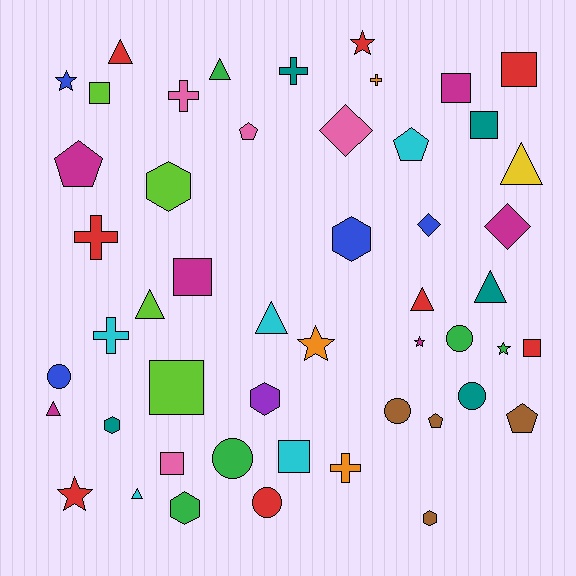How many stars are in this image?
There are 6 stars.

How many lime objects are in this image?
There are 4 lime objects.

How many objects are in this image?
There are 50 objects.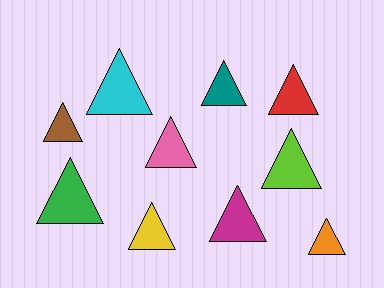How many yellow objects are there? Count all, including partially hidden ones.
There is 1 yellow object.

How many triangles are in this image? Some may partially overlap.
There are 10 triangles.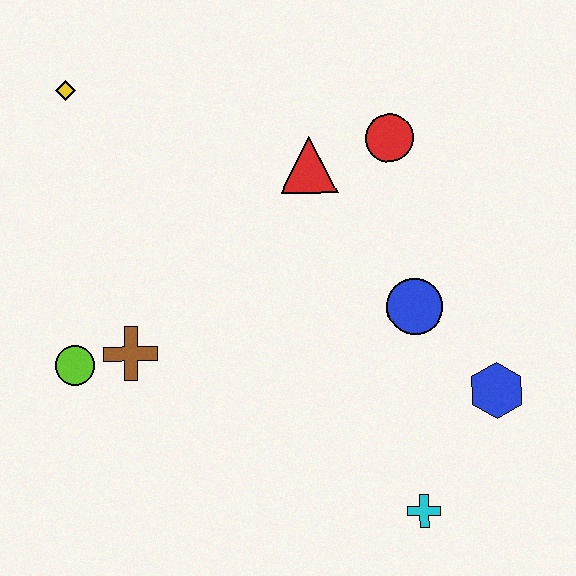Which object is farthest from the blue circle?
The yellow diamond is farthest from the blue circle.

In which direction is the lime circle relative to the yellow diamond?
The lime circle is below the yellow diamond.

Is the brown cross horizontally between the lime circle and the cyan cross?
Yes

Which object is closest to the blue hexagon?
The blue circle is closest to the blue hexagon.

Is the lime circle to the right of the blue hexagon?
No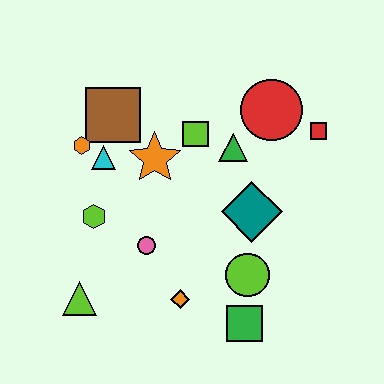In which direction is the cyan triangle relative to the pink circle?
The cyan triangle is above the pink circle.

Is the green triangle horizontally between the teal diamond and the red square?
No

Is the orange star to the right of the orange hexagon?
Yes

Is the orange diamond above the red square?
No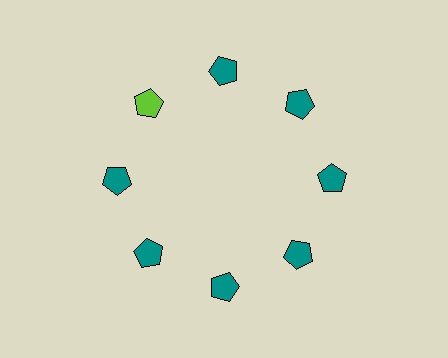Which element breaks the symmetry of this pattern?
The lime pentagon at roughly the 10 o'clock position breaks the symmetry. All other shapes are teal pentagons.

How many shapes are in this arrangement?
There are 8 shapes arranged in a ring pattern.